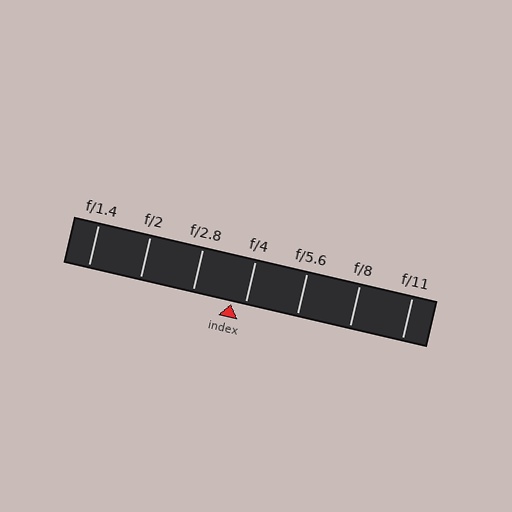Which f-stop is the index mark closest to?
The index mark is closest to f/4.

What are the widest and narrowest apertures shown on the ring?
The widest aperture shown is f/1.4 and the narrowest is f/11.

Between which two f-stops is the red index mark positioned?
The index mark is between f/2.8 and f/4.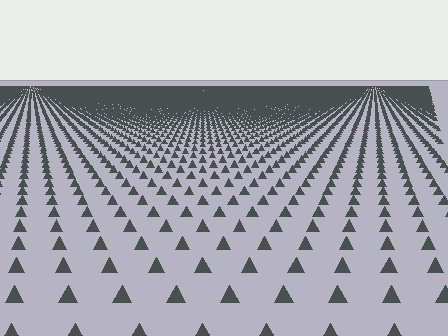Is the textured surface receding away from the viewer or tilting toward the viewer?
The surface is receding away from the viewer. Texture elements get smaller and denser toward the top.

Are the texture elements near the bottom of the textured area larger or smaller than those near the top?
Larger. Near the bottom, elements are closer to the viewer and appear at a bigger on-screen size.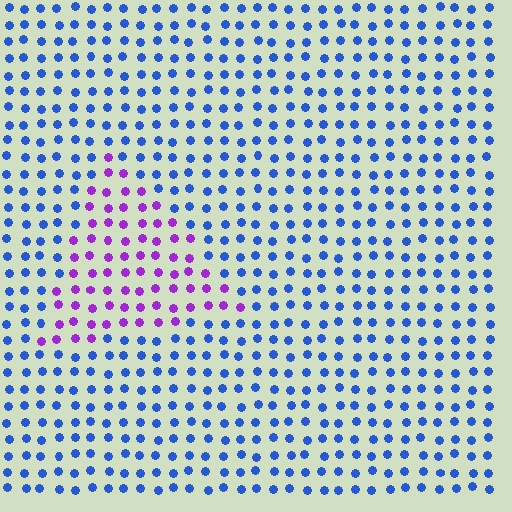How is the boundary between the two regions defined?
The boundary is defined purely by a slight shift in hue (about 61 degrees). Spacing, size, and orientation are identical on both sides.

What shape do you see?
I see a triangle.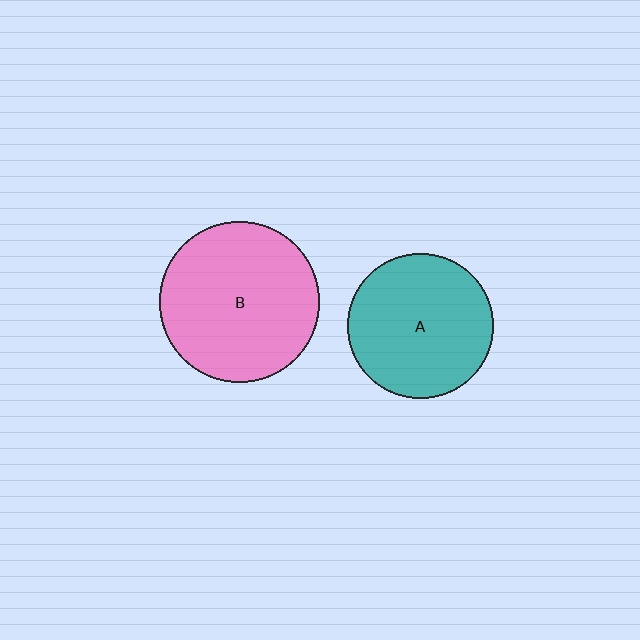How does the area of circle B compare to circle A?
Approximately 1.2 times.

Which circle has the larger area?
Circle B (pink).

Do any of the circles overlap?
No, none of the circles overlap.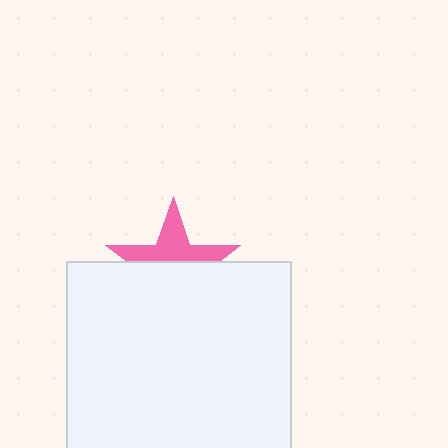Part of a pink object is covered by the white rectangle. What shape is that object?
It is a star.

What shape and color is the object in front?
The object in front is a white rectangle.